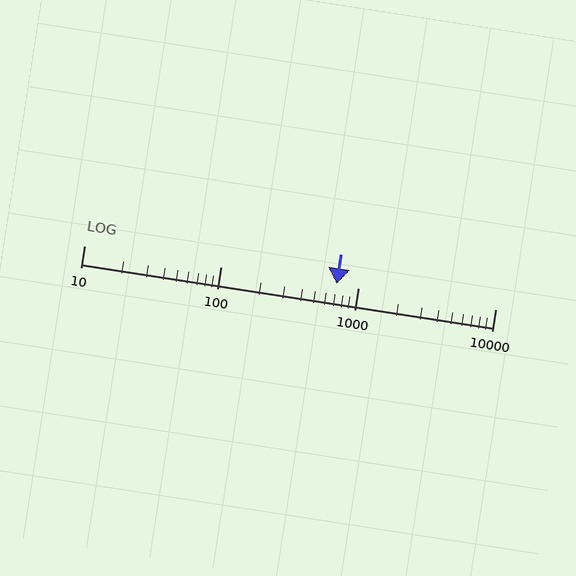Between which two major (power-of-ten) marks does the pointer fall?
The pointer is between 100 and 1000.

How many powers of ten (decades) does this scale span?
The scale spans 3 decades, from 10 to 10000.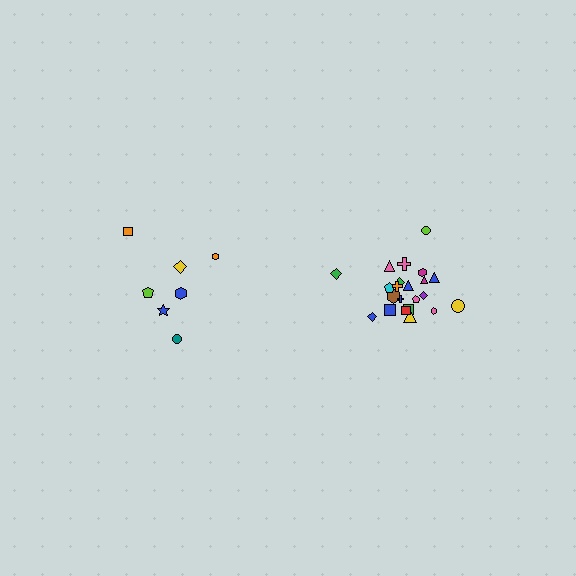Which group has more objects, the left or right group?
The right group.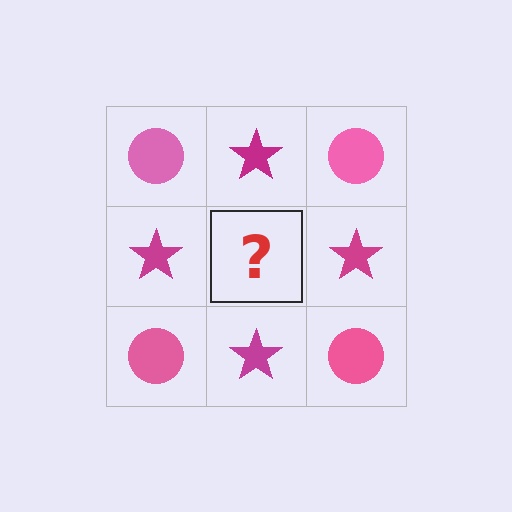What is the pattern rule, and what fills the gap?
The rule is that it alternates pink circle and magenta star in a checkerboard pattern. The gap should be filled with a pink circle.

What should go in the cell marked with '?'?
The missing cell should contain a pink circle.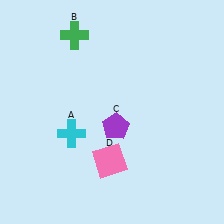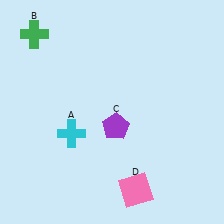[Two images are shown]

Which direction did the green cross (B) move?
The green cross (B) moved left.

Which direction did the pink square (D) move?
The pink square (D) moved down.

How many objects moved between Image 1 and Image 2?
2 objects moved between the two images.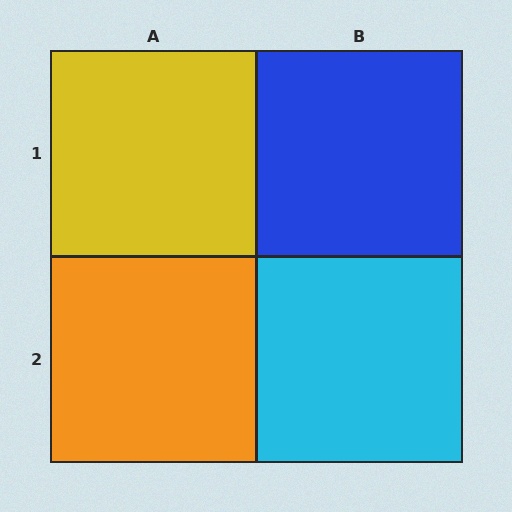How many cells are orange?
1 cell is orange.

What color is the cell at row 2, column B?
Cyan.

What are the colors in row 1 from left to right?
Yellow, blue.